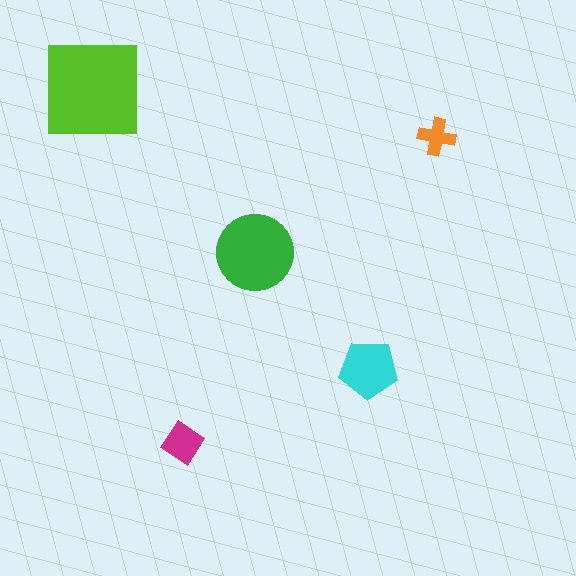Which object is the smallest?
The orange cross.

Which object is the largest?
The lime square.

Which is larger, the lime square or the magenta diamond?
The lime square.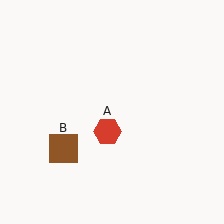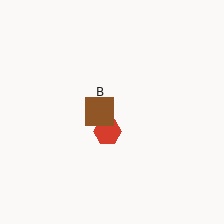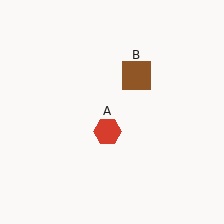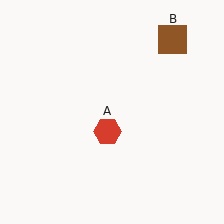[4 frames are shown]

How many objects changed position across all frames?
1 object changed position: brown square (object B).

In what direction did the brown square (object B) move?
The brown square (object B) moved up and to the right.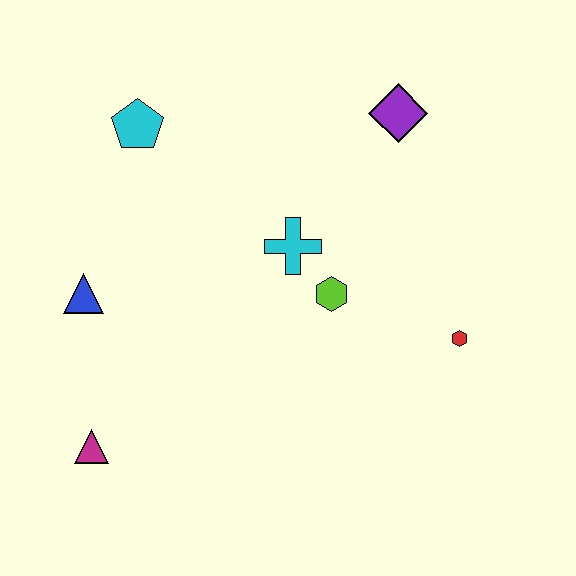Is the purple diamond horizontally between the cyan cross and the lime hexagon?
No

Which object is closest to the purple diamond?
The cyan cross is closest to the purple diamond.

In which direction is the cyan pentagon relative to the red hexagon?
The cyan pentagon is to the left of the red hexagon.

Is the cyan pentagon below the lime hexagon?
No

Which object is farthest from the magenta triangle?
The purple diamond is farthest from the magenta triangle.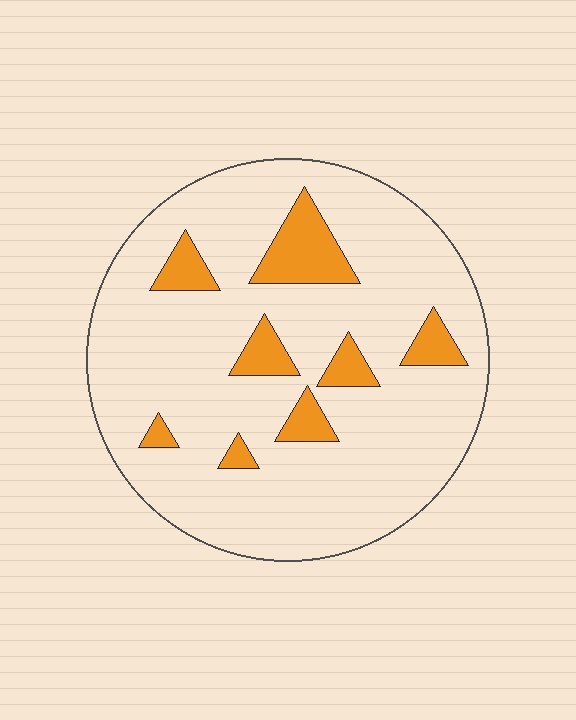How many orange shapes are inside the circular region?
8.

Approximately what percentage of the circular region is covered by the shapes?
Approximately 15%.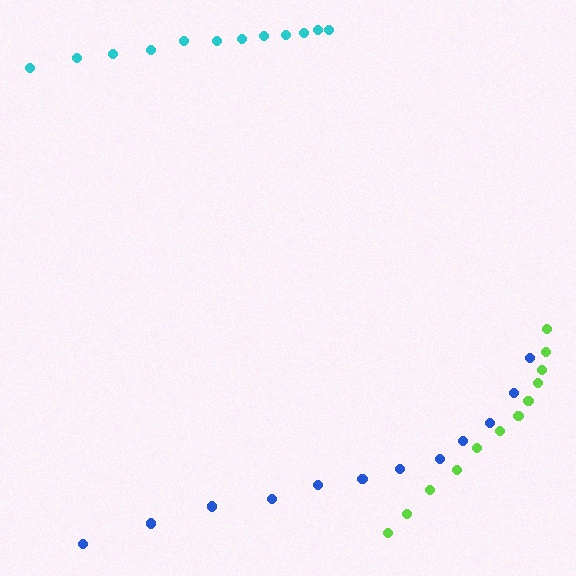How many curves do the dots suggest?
There are 3 distinct paths.